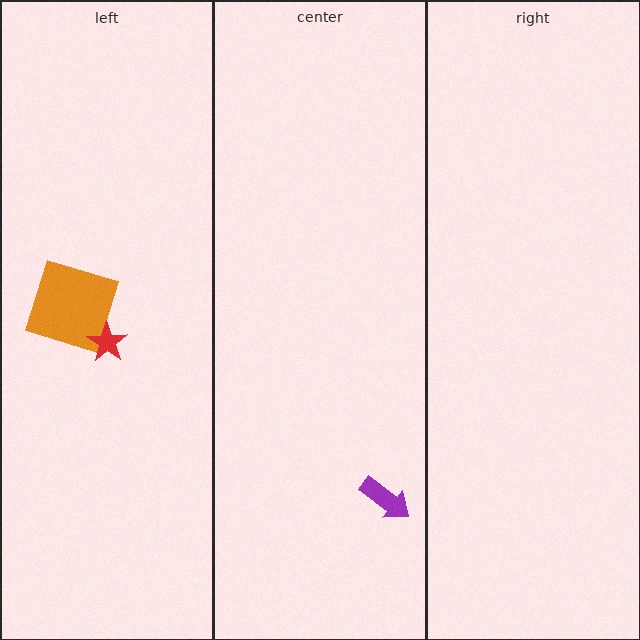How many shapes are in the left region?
2.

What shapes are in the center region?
The purple arrow.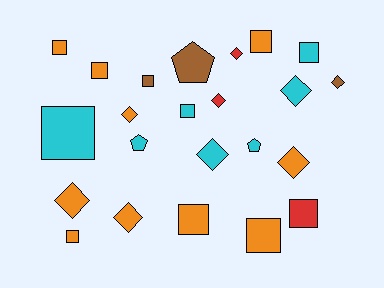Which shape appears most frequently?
Square, with 11 objects.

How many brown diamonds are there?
There is 1 brown diamond.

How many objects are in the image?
There are 23 objects.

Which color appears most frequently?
Orange, with 10 objects.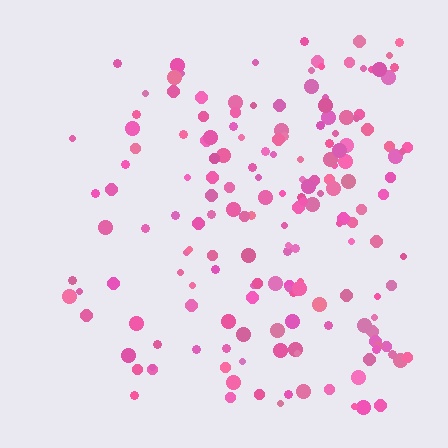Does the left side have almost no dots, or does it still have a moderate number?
Still a moderate number, just noticeably fewer than the right.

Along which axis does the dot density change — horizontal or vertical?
Horizontal.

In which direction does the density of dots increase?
From left to right, with the right side densest.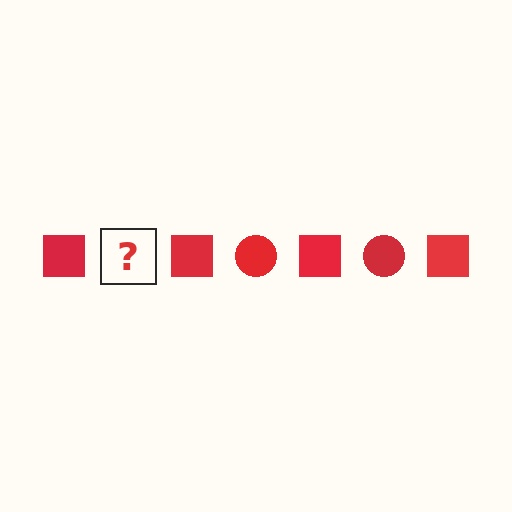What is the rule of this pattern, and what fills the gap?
The rule is that the pattern cycles through square, circle shapes in red. The gap should be filled with a red circle.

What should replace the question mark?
The question mark should be replaced with a red circle.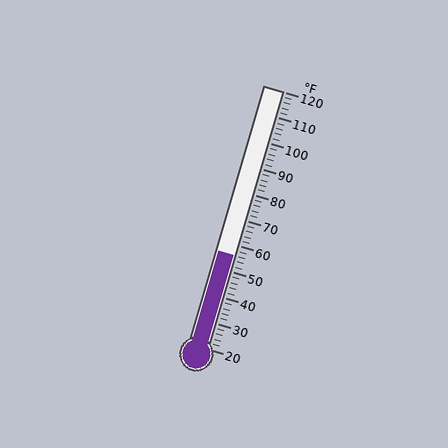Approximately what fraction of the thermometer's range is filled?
The thermometer is filled to approximately 35% of its range.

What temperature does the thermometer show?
The thermometer shows approximately 56°F.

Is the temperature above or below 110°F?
The temperature is below 110°F.